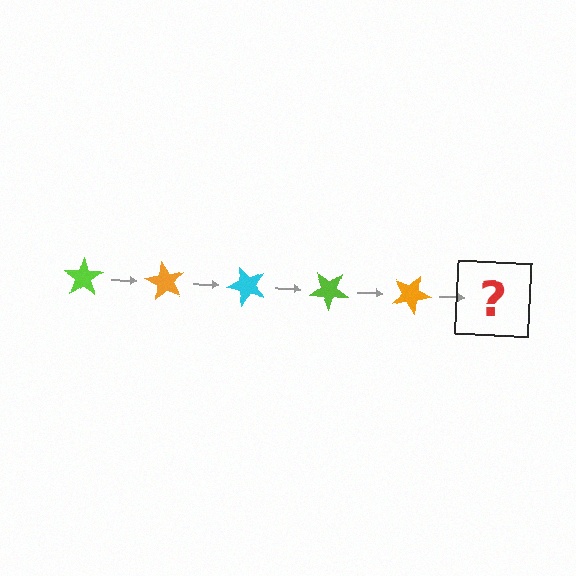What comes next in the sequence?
The next element should be a cyan star, rotated 300 degrees from the start.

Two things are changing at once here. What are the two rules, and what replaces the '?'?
The two rules are that it rotates 60 degrees each step and the color cycles through lime, orange, and cyan. The '?' should be a cyan star, rotated 300 degrees from the start.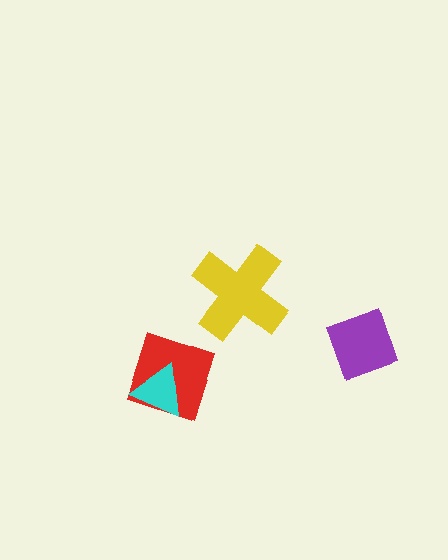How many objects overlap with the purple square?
0 objects overlap with the purple square.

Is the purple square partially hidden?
No, no other shape covers it.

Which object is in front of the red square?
The cyan triangle is in front of the red square.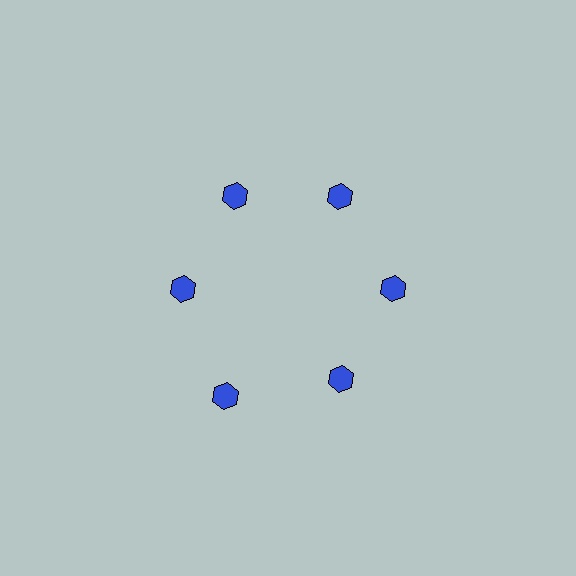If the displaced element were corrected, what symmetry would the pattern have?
It would have 6-fold rotational symmetry — the pattern would map onto itself every 60 degrees.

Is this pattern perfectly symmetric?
No. The 6 blue hexagons are arranged in a ring, but one element near the 7 o'clock position is pushed outward from the center, breaking the 6-fold rotational symmetry.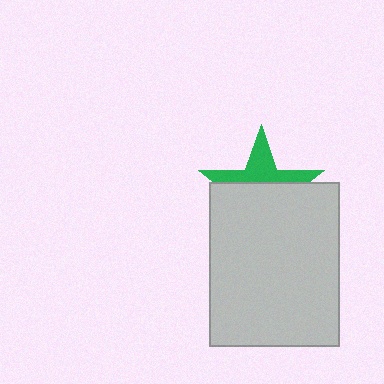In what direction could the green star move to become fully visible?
The green star could move up. That would shift it out from behind the light gray rectangle entirely.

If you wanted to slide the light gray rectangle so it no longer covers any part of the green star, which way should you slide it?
Slide it down — that is the most direct way to separate the two shapes.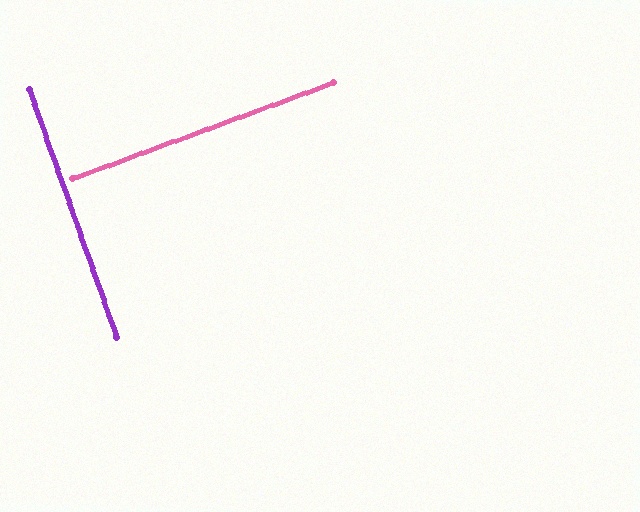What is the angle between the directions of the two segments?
Approximately 89 degrees.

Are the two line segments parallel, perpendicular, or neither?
Perpendicular — they meet at approximately 89°.